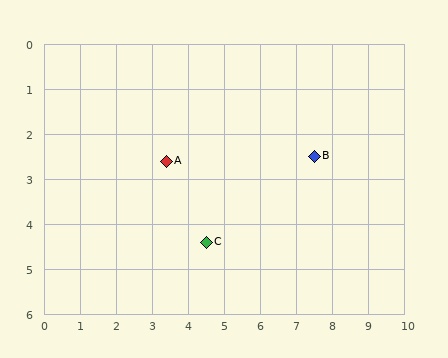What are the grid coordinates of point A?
Point A is at approximately (3.4, 2.6).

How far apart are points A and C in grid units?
Points A and C are about 2.1 grid units apart.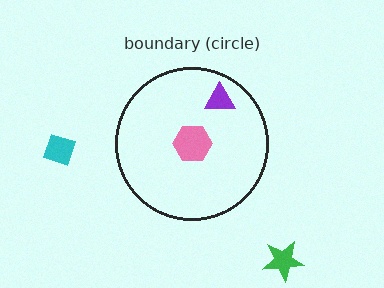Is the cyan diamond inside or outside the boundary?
Outside.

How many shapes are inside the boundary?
2 inside, 2 outside.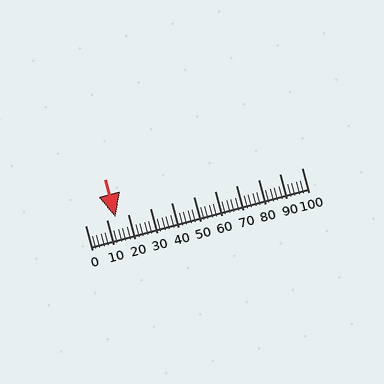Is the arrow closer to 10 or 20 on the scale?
The arrow is closer to 10.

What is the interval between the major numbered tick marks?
The major tick marks are spaced 10 units apart.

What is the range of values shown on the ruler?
The ruler shows values from 0 to 100.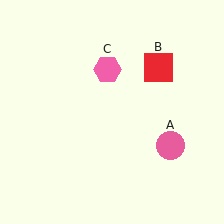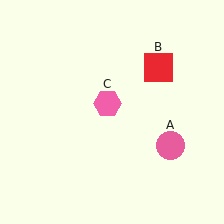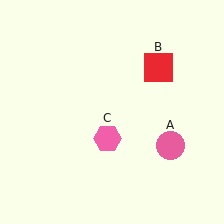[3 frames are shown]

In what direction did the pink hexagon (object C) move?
The pink hexagon (object C) moved down.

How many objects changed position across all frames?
1 object changed position: pink hexagon (object C).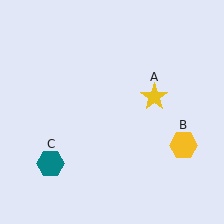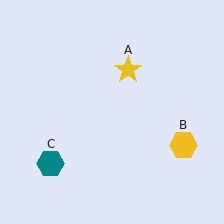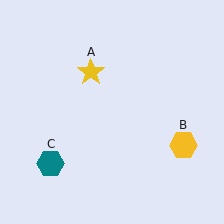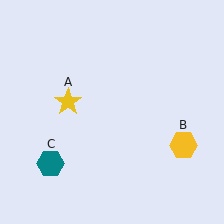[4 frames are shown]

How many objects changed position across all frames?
1 object changed position: yellow star (object A).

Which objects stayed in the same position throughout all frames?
Yellow hexagon (object B) and teal hexagon (object C) remained stationary.